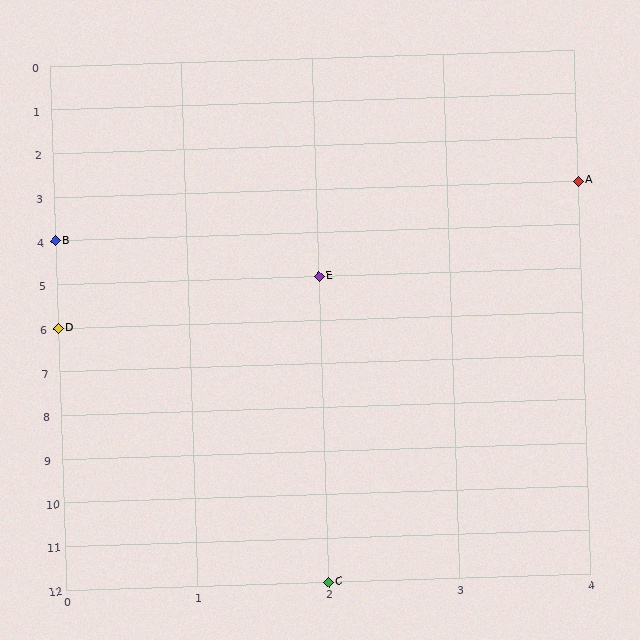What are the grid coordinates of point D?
Point D is at grid coordinates (0, 6).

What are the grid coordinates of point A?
Point A is at grid coordinates (4, 3).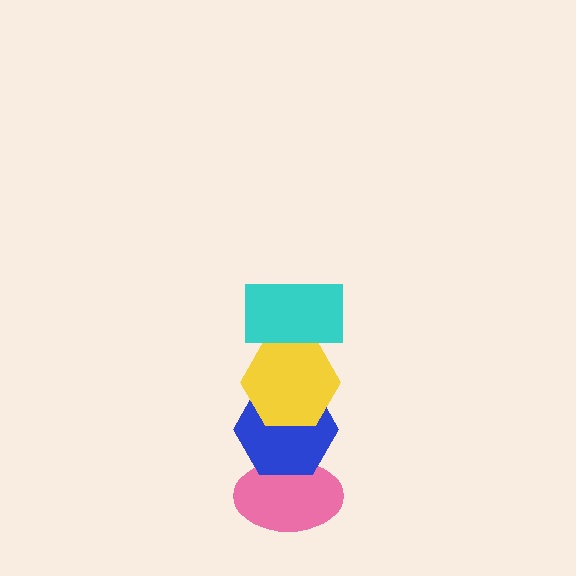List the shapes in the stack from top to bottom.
From top to bottom: the cyan rectangle, the yellow hexagon, the blue hexagon, the pink ellipse.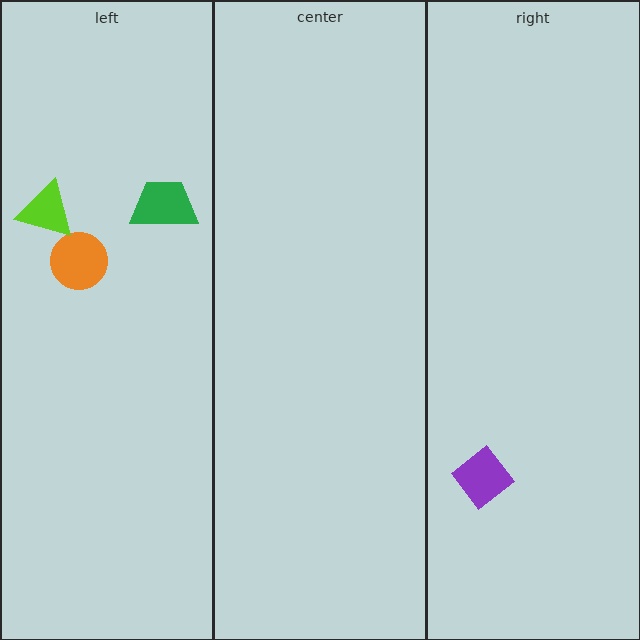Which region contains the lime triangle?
The left region.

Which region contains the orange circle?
The left region.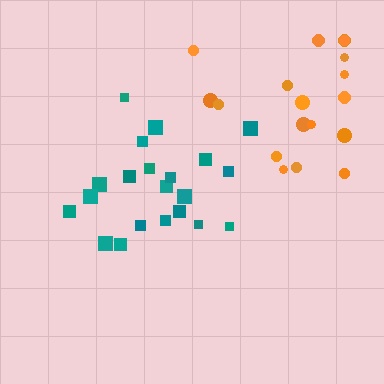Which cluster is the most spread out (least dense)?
Orange.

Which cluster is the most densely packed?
Teal.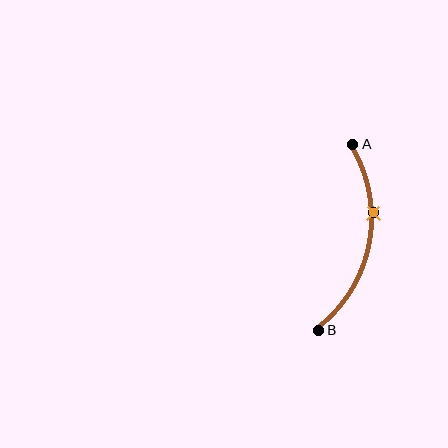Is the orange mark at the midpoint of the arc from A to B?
No. The orange mark lies on the arc but is closer to endpoint A. The arc midpoint would be at the point on the curve equidistant along the arc from both A and B.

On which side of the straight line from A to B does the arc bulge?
The arc bulges to the right of the straight line connecting A and B.